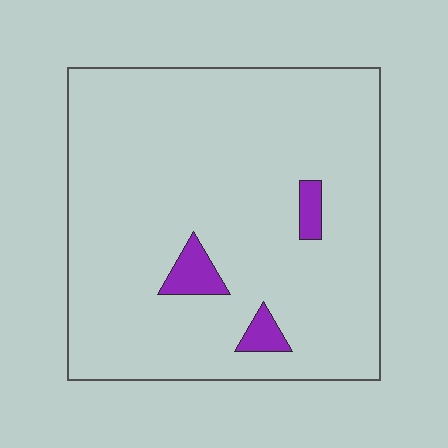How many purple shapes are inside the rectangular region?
3.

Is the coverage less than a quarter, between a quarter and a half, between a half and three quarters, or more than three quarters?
Less than a quarter.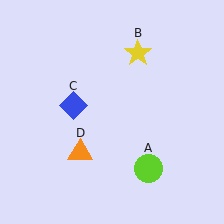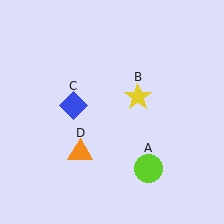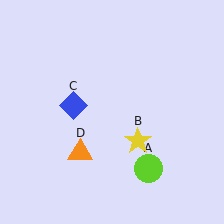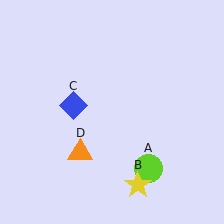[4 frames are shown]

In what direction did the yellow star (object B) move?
The yellow star (object B) moved down.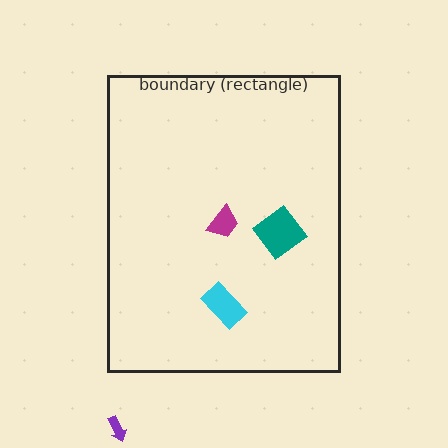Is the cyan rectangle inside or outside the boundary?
Inside.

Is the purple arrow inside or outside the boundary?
Outside.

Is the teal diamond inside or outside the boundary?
Inside.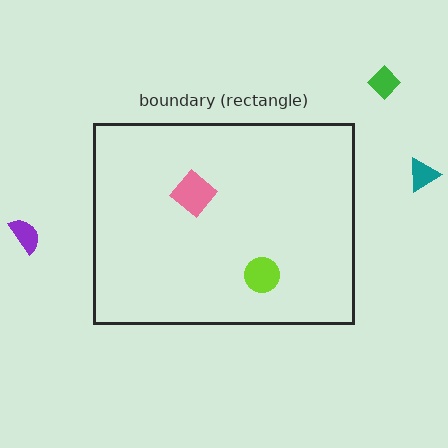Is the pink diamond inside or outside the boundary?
Inside.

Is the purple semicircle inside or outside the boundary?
Outside.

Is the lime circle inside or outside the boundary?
Inside.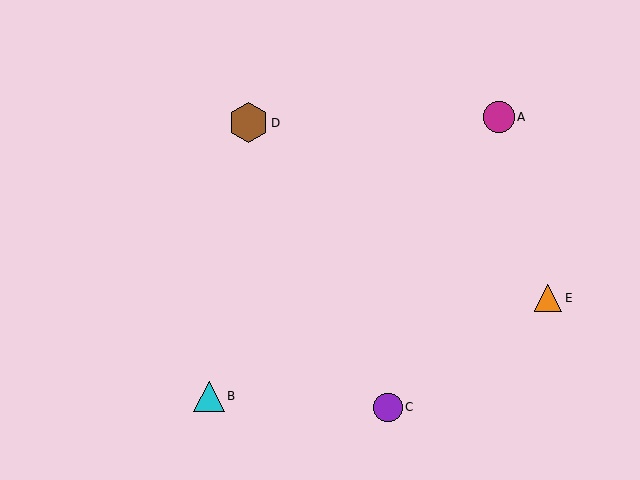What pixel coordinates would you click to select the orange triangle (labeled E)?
Click at (548, 298) to select the orange triangle E.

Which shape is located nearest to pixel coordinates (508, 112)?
The magenta circle (labeled A) at (499, 117) is nearest to that location.